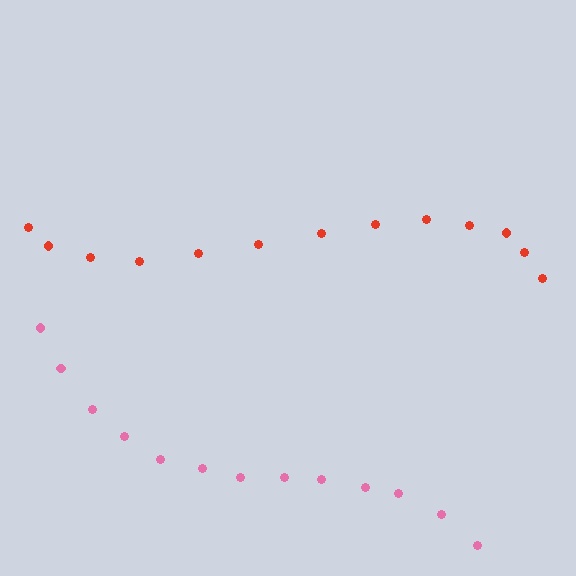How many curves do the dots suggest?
There are 2 distinct paths.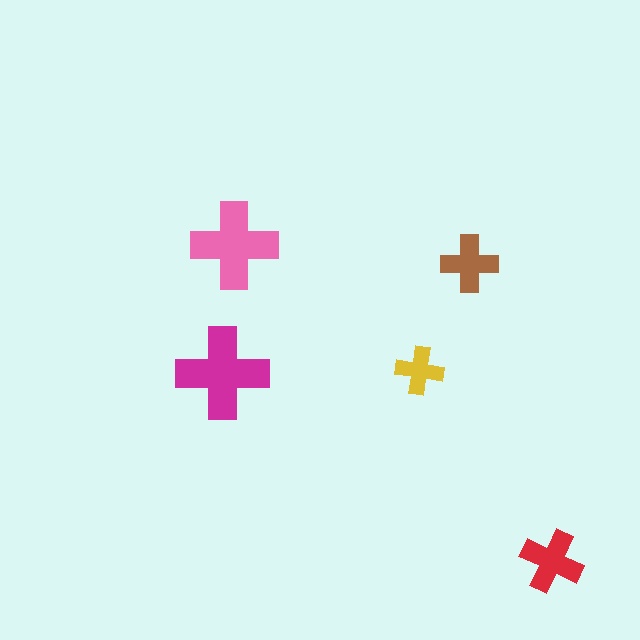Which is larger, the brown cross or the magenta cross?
The magenta one.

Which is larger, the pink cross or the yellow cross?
The pink one.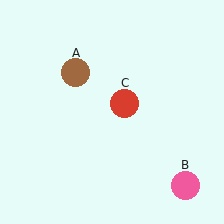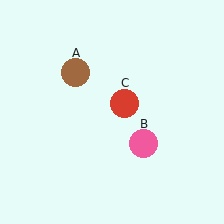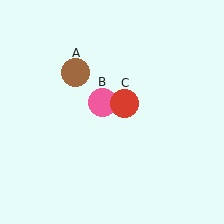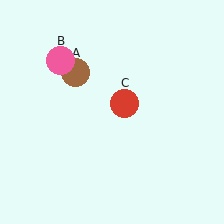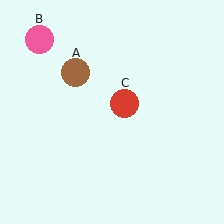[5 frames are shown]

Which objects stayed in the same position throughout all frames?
Brown circle (object A) and red circle (object C) remained stationary.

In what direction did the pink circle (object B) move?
The pink circle (object B) moved up and to the left.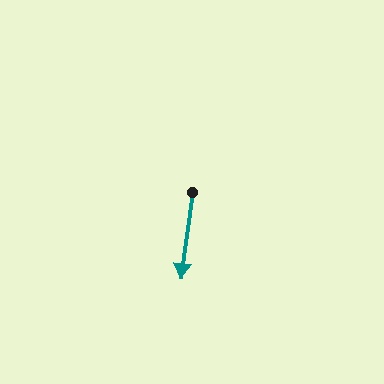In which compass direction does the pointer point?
South.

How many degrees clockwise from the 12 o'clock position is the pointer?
Approximately 188 degrees.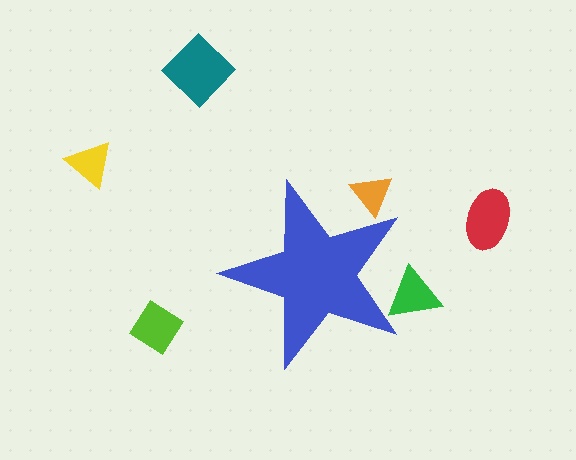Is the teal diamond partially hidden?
No, the teal diamond is fully visible.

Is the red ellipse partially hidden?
No, the red ellipse is fully visible.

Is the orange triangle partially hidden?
Yes, the orange triangle is partially hidden behind the blue star.